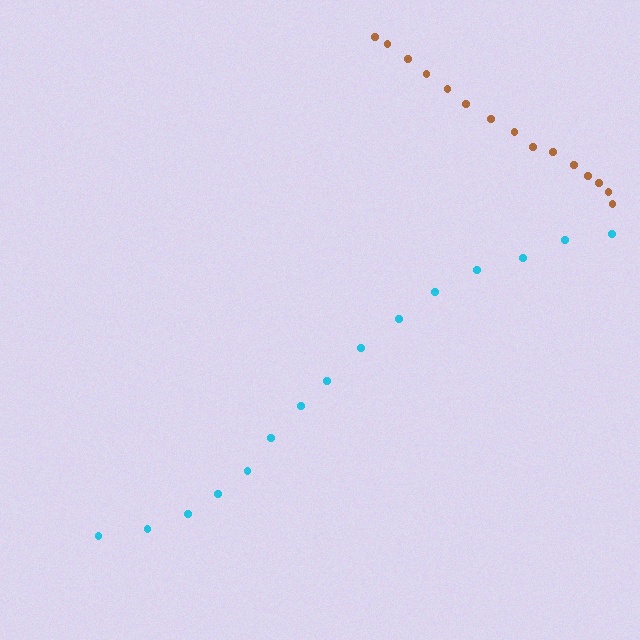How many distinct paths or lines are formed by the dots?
There are 2 distinct paths.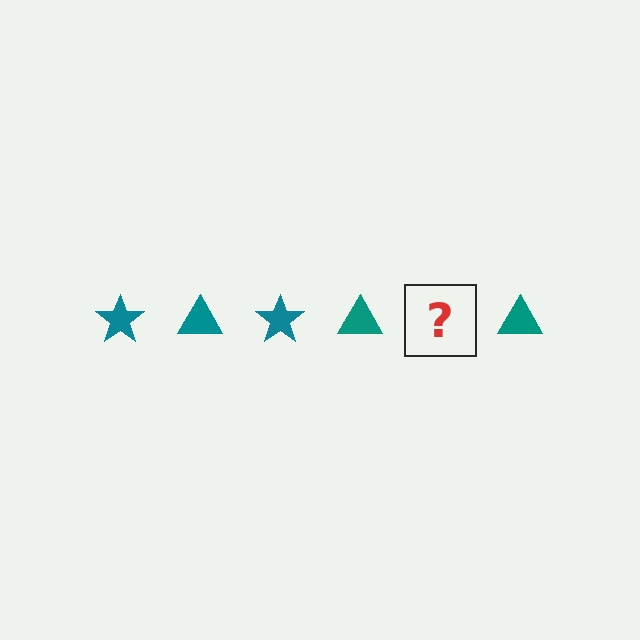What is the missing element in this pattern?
The missing element is a teal star.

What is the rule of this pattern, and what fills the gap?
The rule is that the pattern cycles through star, triangle shapes in teal. The gap should be filled with a teal star.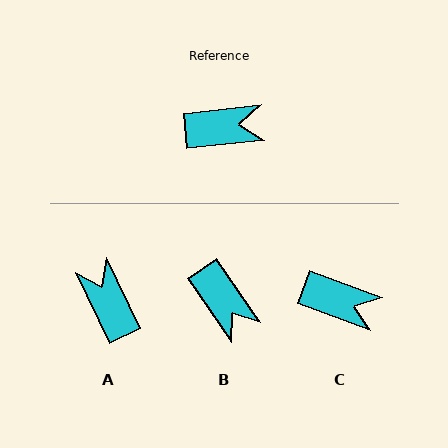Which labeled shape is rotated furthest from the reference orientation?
A, about 110 degrees away.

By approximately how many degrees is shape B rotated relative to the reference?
Approximately 61 degrees clockwise.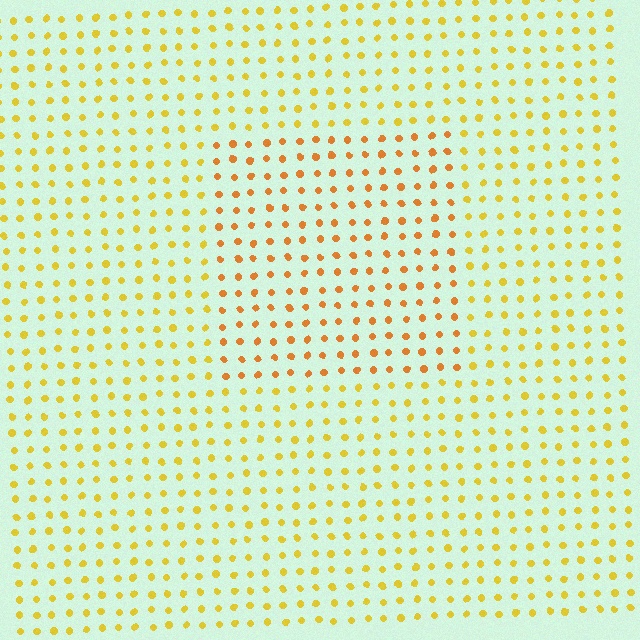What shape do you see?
I see a rectangle.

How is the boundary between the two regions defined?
The boundary is defined purely by a slight shift in hue (about 25 degrees). Spacing, size, and orientation are identical on both sides.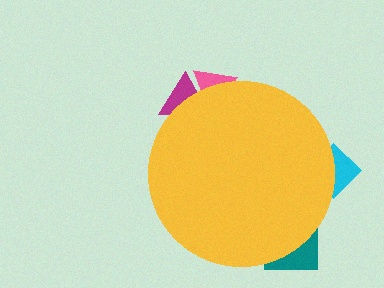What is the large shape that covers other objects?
A yellow circle.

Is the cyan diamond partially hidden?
Yes, the cyan diamond is partially hidden behind the yellow circle.